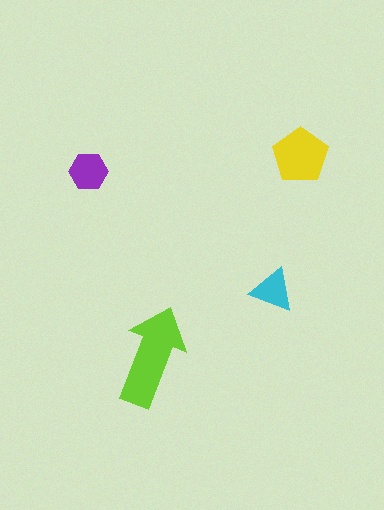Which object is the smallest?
The cyan triangle.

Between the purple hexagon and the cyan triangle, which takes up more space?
The purple hexagon.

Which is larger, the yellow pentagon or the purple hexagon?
The yellow pentagon.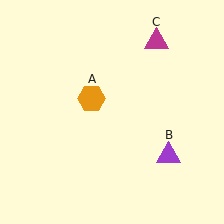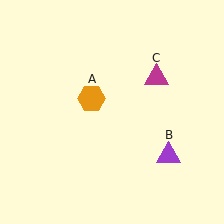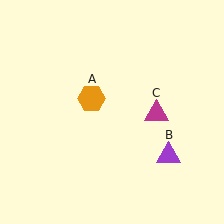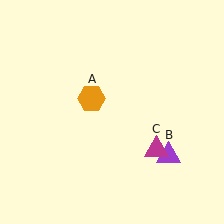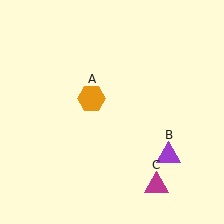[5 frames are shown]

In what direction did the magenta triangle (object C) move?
The magenta triangle (object C) moved down.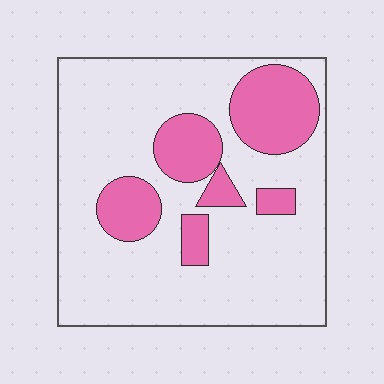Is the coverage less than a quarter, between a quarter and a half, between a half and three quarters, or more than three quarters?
Less than a quarter.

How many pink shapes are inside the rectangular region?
6.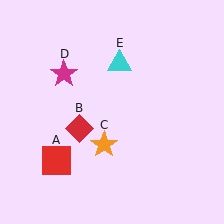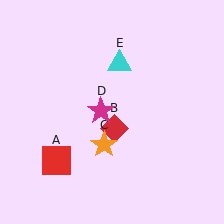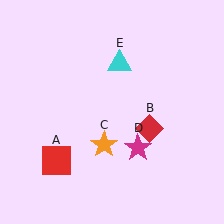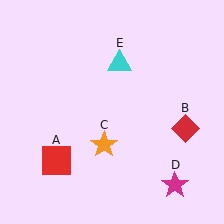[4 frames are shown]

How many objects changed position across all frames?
2 objects changed position: red diamond (object B), magenta star (object D).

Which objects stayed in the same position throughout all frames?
Red square (object A) and orange star (object C) and cyan triangle (object E) remained stationary.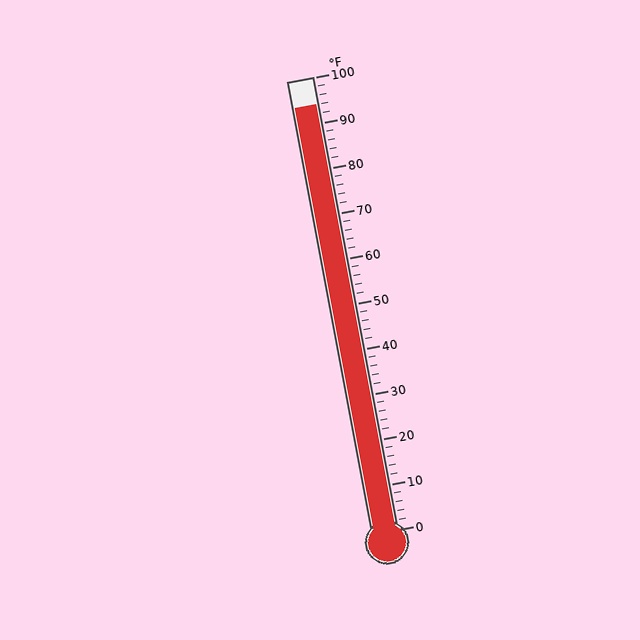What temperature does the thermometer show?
The thermometer shows approximately 94°F.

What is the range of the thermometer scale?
The thermometer scale ranges from 0°F to 100°F.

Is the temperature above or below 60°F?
The temperature is above 60°F.